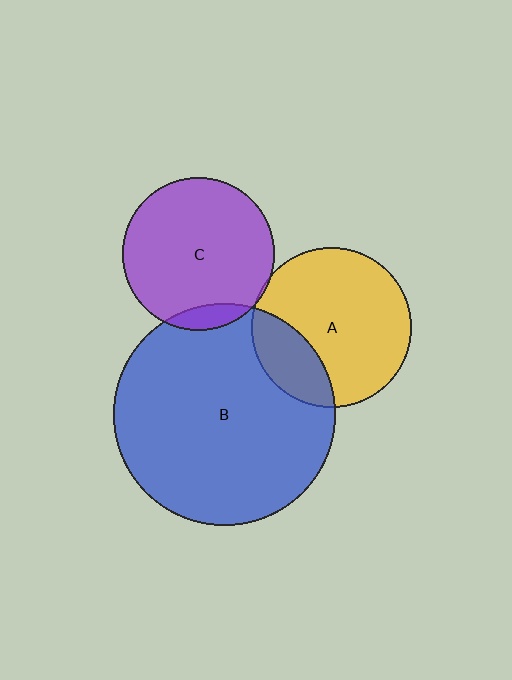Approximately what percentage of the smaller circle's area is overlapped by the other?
Approximately 5%.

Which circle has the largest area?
Circle B (blue).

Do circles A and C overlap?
Yes.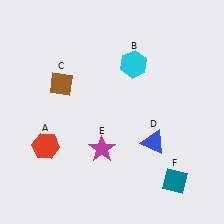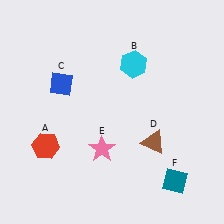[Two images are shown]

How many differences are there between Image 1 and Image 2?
There are 3 differences between the two images.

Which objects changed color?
C changed from brown to blue. D changed from blue to brown. E changed from magenta to pink.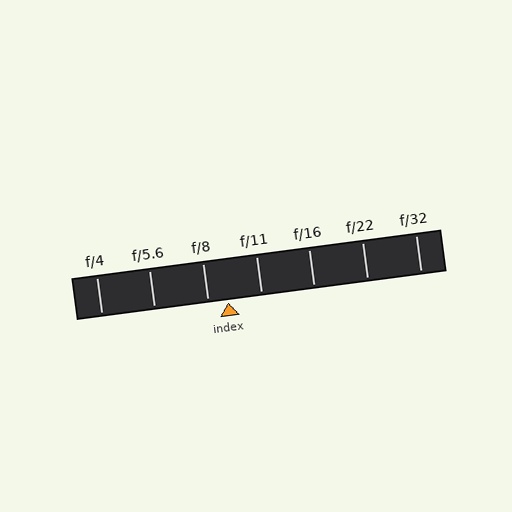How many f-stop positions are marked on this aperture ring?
There are 7 f-stop positions marked.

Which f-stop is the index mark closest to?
The index mark is closest to f/8.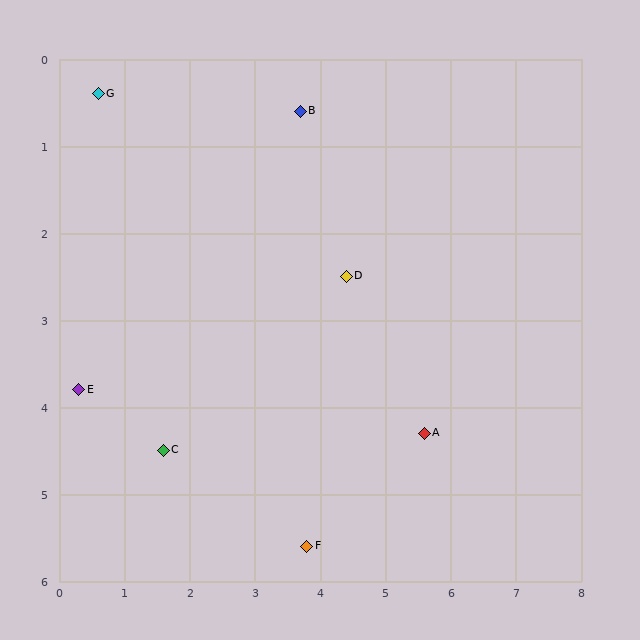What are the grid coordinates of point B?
Point B is at approximately (3.7, 0.6).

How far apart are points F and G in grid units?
Points F and G are about 6.1 grid units apart.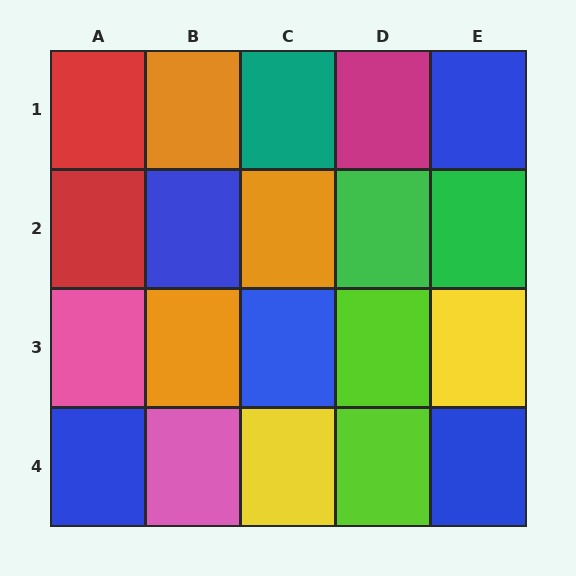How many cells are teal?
1 cell is teal.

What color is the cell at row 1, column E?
Blue.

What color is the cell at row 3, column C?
Blue.